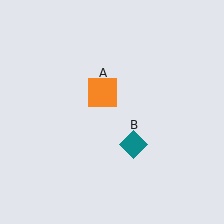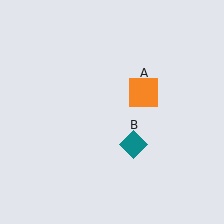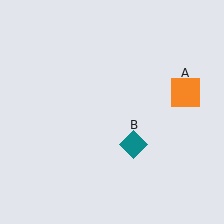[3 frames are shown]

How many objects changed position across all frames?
1 object changed position: orange square (object A).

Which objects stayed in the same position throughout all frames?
Teal diamond (object B) remained stationary.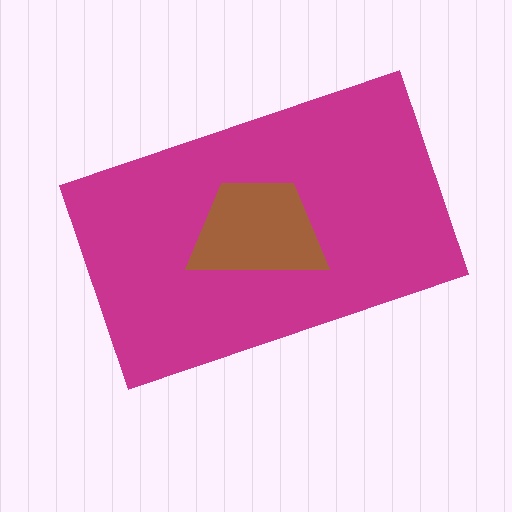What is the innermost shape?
The brown trapezoid.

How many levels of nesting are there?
2.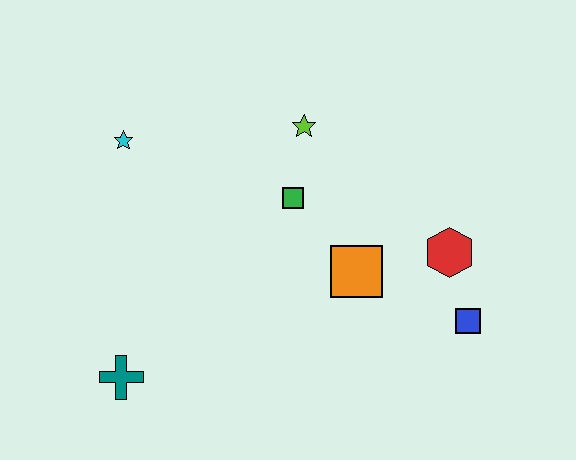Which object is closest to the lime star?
The green square is closest to the lime star.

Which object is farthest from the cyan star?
The blue square is farthest from the cyan star.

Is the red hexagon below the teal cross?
No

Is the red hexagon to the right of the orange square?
Yes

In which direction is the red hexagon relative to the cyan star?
The red hexagon is to the right of the cyan star.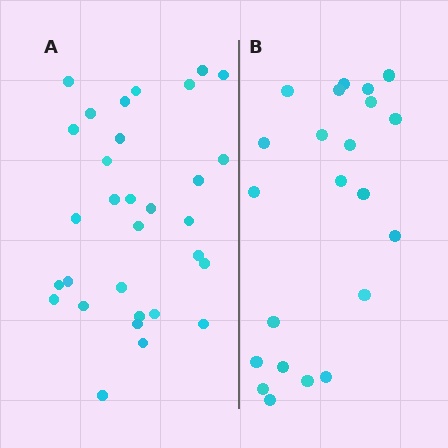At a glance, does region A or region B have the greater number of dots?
Region A (the left region) has more dots.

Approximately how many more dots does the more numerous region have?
Region A has roughly 8 or so more dots than region B.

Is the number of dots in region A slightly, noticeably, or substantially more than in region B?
Region A has noticeably more, but not dramatically so. The ratio is roughly 1.4 to 1.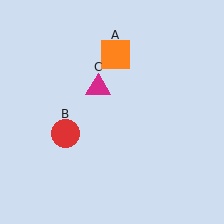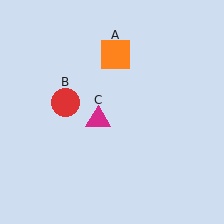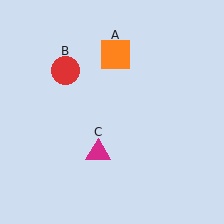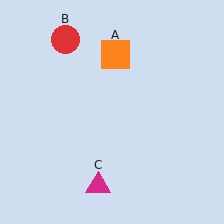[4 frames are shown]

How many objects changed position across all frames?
2 objects changed position: red circle (object B), magenta triangle (object C).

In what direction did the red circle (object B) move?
The red circle (object B) moved up.